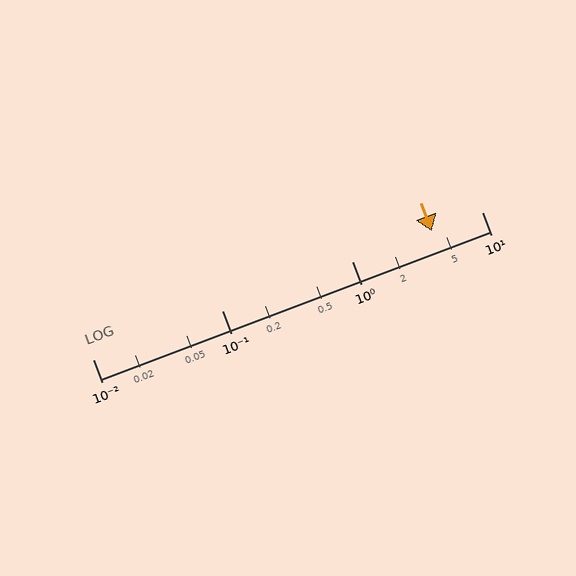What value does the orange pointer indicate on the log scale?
The pointer indicates approximately 4.1.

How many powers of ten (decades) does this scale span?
The scale spans 3 decades, from 0.01 to 10.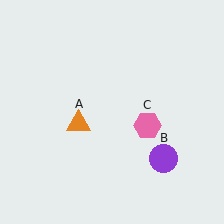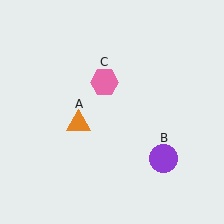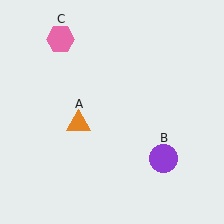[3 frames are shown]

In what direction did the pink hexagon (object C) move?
The pink hexagon (object C) moved up and to the left.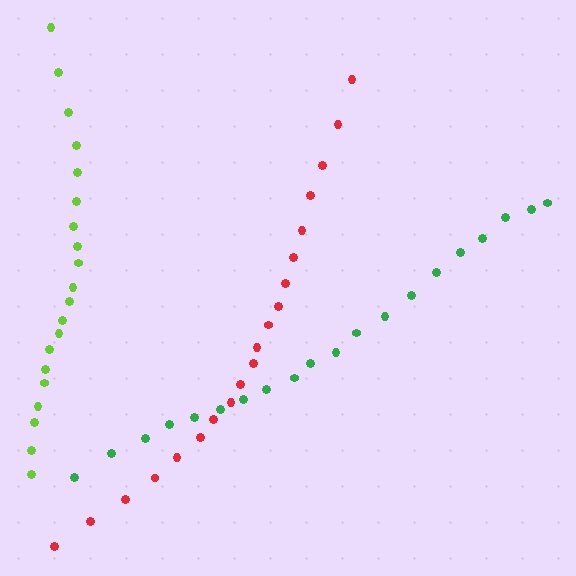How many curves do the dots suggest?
There are 3 distinct paths.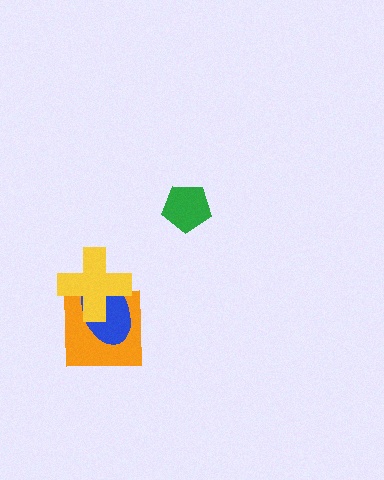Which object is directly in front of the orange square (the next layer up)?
The blue ellipse is directly in front of the orange square.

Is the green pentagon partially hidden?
No, no other shape covers it.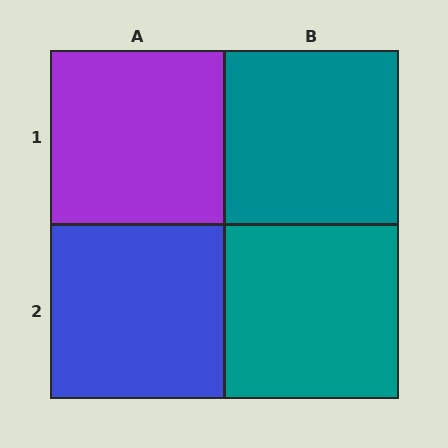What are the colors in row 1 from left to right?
Purple, teal.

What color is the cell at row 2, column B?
Teal.